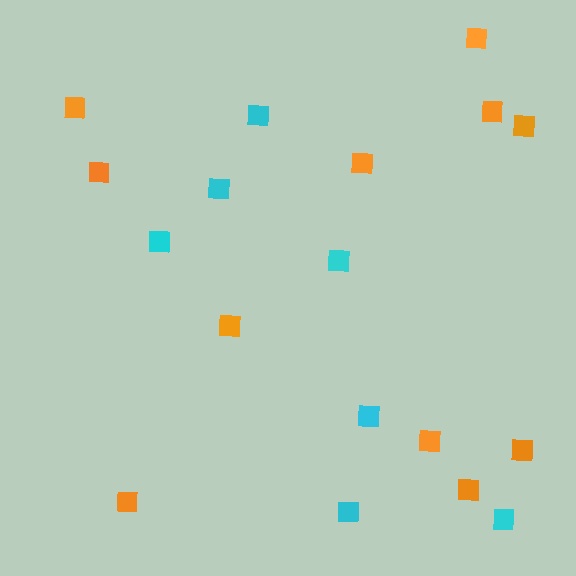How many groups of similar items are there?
There are 2 groups: one group of orange squares (11) and one group of cyan squares (7).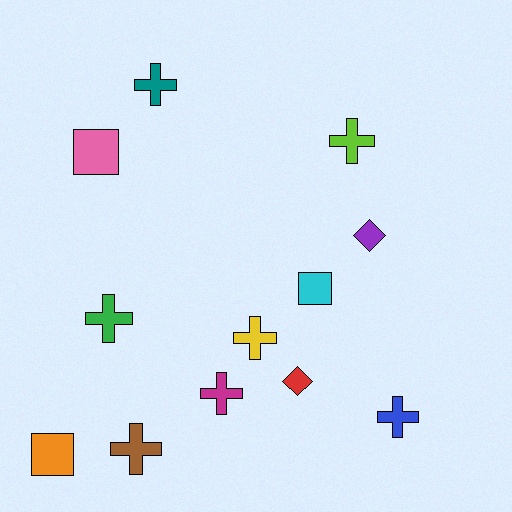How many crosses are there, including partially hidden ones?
There are 7 crosses.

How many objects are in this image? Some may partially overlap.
There are 12 objects.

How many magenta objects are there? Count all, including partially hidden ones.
There is 1 magenta object.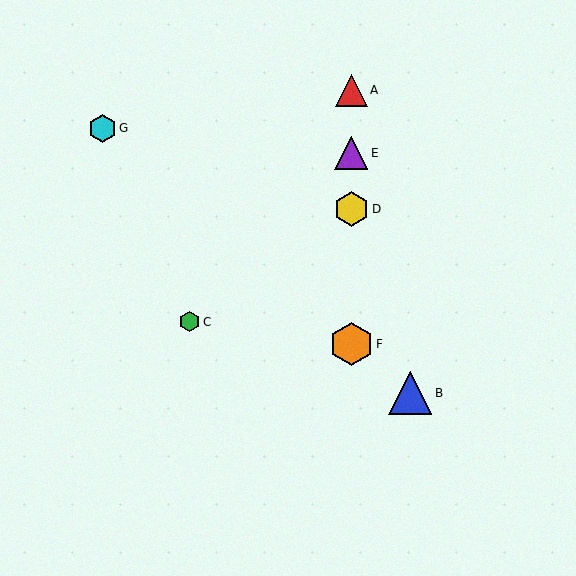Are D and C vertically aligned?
No, D is at x≈351 and C is at x≈189.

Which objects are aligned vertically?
Objects A, D, E, F are aligned vertically.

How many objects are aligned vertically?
4 objects (A, D, E, F) are aligned vertically.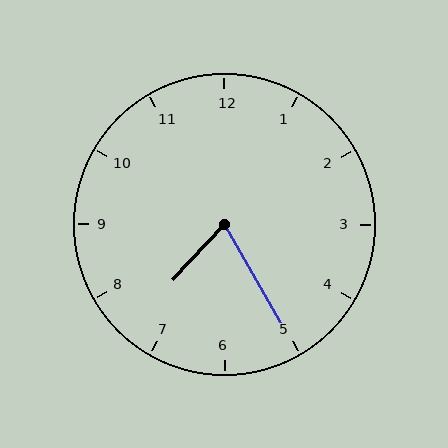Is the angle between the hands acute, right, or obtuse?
It is acute.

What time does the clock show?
7:25.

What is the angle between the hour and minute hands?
Approximately 72 degrees.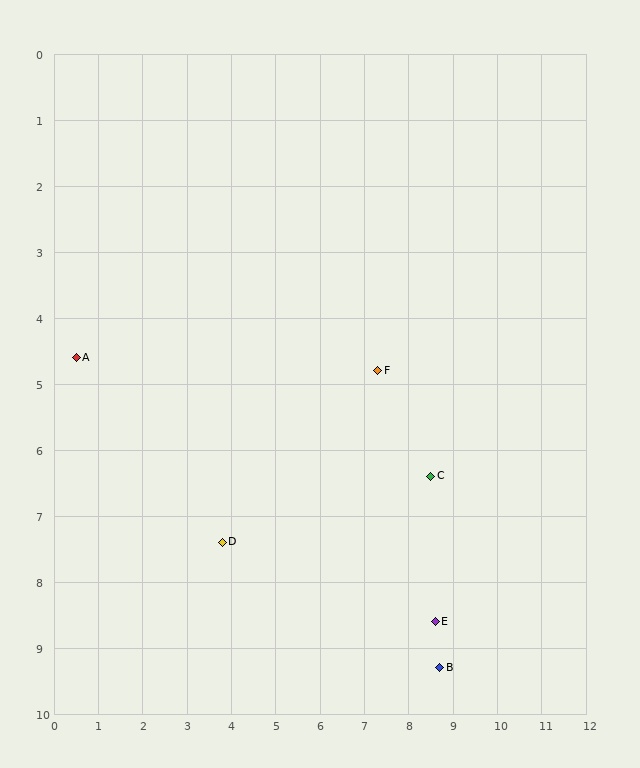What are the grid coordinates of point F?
Point F is at approximately (7.3, 4.8).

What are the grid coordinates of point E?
Point E is at approximately (8.6, 8.6).